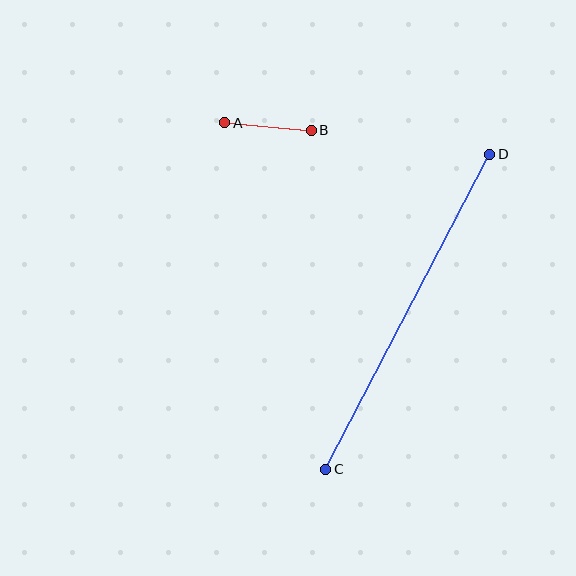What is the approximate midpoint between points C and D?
The midpoint is at approximately (408, 312) pixels.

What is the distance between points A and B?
The distance is approximately 87 pixels.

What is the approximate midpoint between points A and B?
The midpoint is at approximately (268, 127) pixels.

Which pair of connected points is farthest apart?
Points C and D are farthest apart.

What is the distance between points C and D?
The distance is approximately 355 pixels.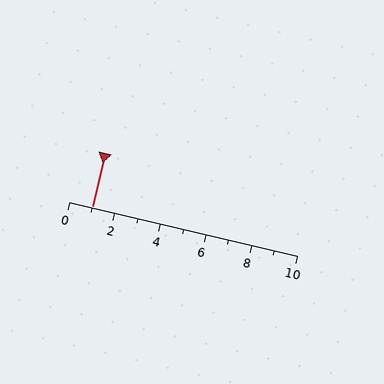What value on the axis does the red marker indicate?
The marker indicates approximately 1.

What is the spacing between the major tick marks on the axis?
The major ticks are spaced 2 apart.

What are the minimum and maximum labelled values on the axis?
The axis runs from 0 to 10.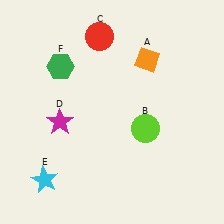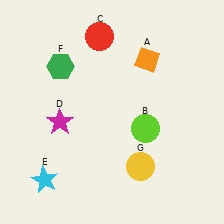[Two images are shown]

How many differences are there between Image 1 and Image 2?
There is 1 difference between the two images.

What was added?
A yellow circle (G) was added in Image 2.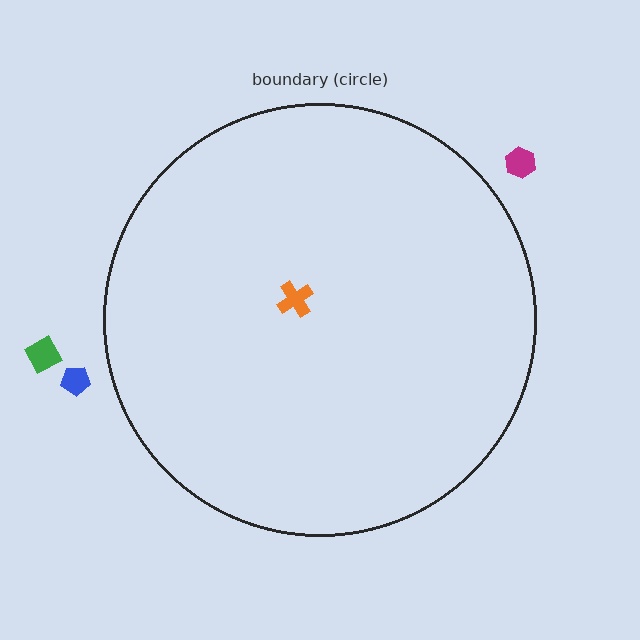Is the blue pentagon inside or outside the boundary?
Outside.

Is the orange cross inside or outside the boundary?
Inside.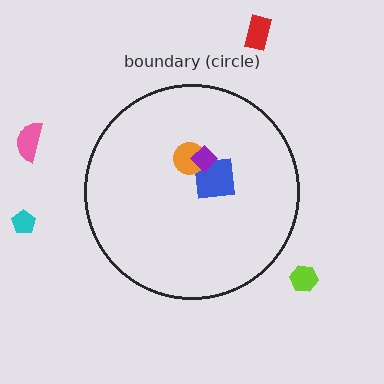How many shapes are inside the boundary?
3 inside, 4 outside.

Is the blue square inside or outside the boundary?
Inside.